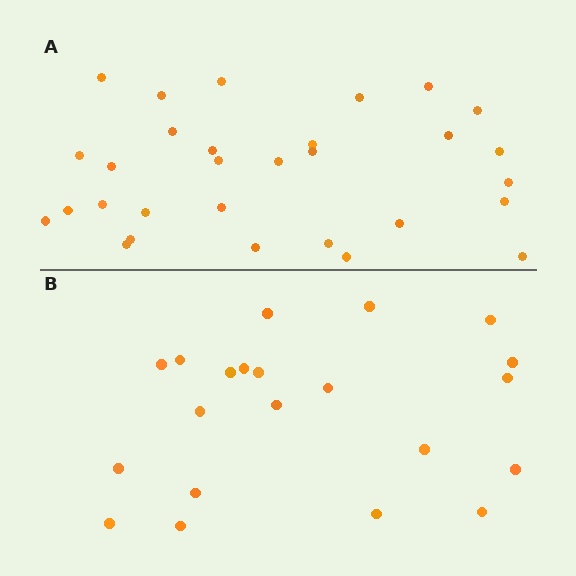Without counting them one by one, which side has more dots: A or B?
Region A (the top region) has more dots.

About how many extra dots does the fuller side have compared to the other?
Region A has roughly 8 or so more dots than region B.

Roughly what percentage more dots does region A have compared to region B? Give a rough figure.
About 45% more.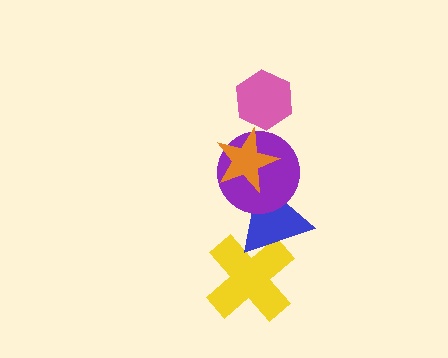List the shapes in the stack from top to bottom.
From top to bottom: the pink hexagon, the orange star, the purple circle, the blue triangle, the yellow cross.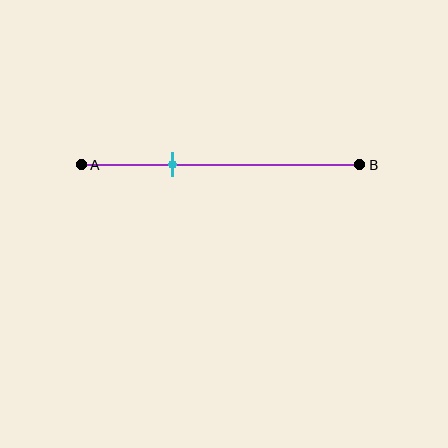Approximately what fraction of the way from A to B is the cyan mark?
The cyan mark is approximately 35% of the way from A to B.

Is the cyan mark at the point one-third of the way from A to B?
Yes, the mark is approximately at the one-third point.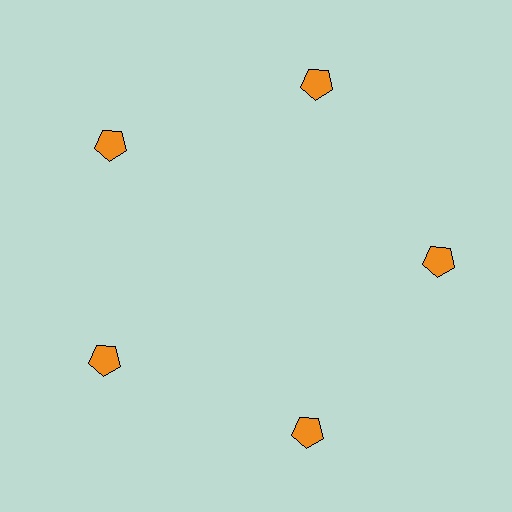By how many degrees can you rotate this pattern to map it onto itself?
The pattern maps onto itself every 72 degrees of rotation.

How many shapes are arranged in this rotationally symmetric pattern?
There are 5 shapes, arranged in 5 groups of 1.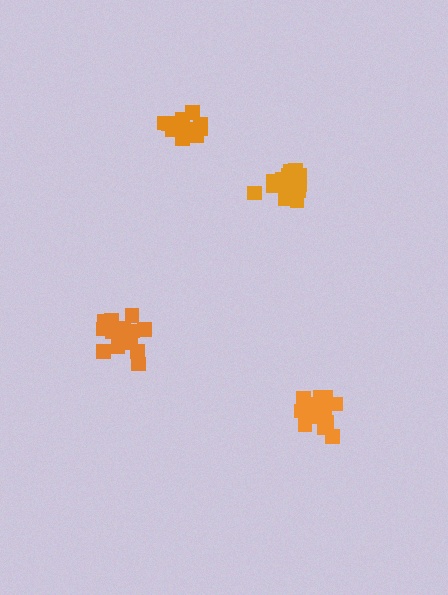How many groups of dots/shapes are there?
There are 4 groups.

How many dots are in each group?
Group 1: 18 dots, Group 2: 18 dots, Group 3: 17 dots, Group 4: 15 dots (68 total).